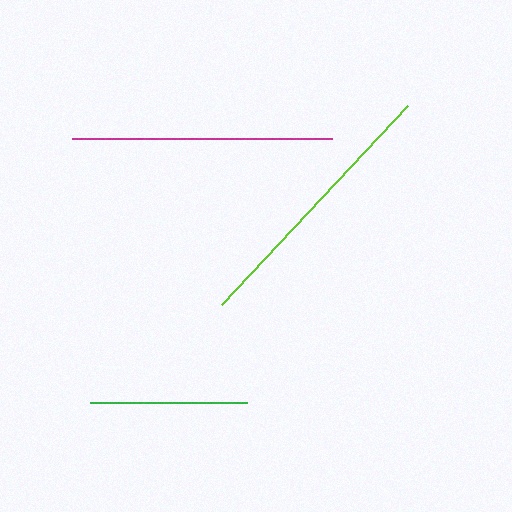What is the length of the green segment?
The green segment is approximately 157 pixels long.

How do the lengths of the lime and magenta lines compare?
The lime and magenta lines are approximately the same length.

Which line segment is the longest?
The lime line is the longest at approximately 272 pixels.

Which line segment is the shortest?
The green line is the shortest at approximately 157 pixels.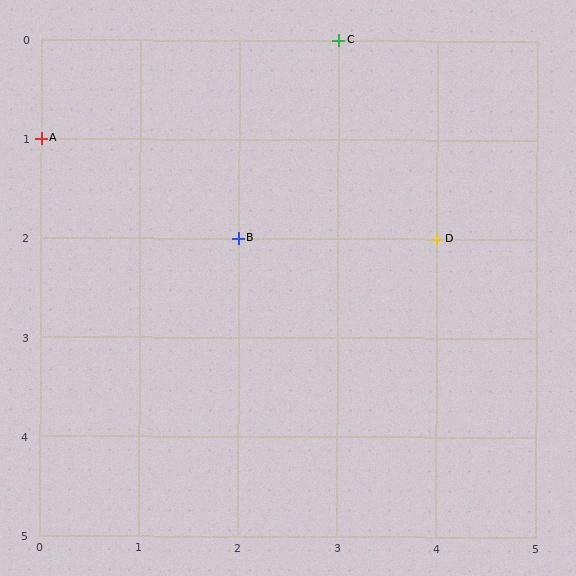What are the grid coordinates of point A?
Point A is at grid coordinates (0, 1).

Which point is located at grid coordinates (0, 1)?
Point A is at (0, 1).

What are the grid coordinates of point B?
Point B is at grid coordinates (2, 2).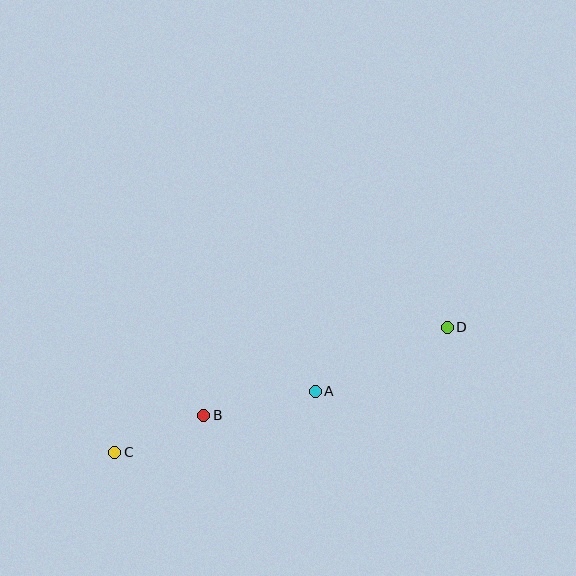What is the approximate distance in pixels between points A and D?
The distance between A and D is approximately 147 pixels.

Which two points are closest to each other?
Points B and C are closest to each other.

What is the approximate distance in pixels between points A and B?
The distance between A and B is approximately 114 pixels.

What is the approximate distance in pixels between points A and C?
The distance between A and C is approximately 209 pixels.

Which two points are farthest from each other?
Points C and D are farthest from each other.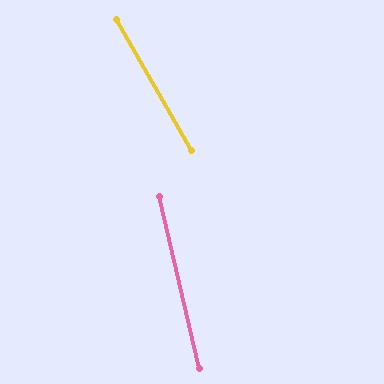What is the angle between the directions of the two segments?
Approximately 17 degrees.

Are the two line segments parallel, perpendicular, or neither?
Neither parallel nor perpendicular — they differ by about 17°.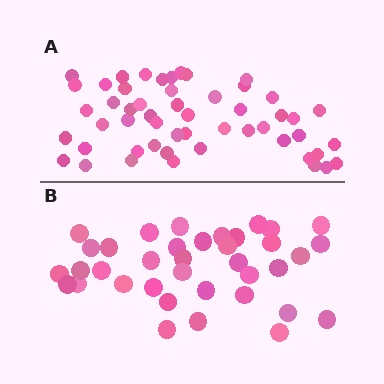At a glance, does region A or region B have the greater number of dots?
Region A (the top region) has more dots.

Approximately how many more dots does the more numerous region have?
Region A has approximately 15 more dots than region B.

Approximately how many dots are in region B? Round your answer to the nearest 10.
About 40 dots. (The exact count is 37, which rounds to 40.)